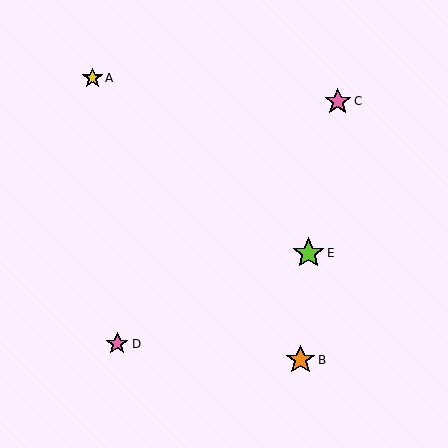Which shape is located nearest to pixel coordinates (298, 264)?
The lime star (labeled E) at (309, 253) is nearest to that location.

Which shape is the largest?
The lime star (labeled E) is the largest.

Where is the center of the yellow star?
The center of the yellow star is at (92, 78).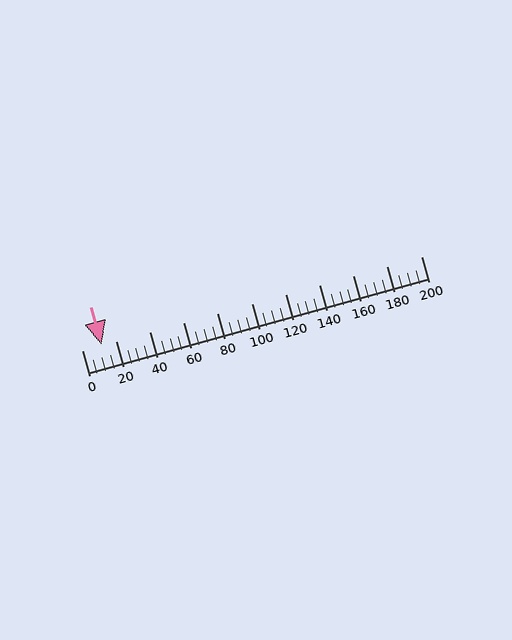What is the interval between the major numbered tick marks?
The major tick marks are spaced 20 units apart.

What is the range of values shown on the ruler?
The ruler shows values from 0 to 200.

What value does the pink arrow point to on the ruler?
The pink arrow points to approximately 11.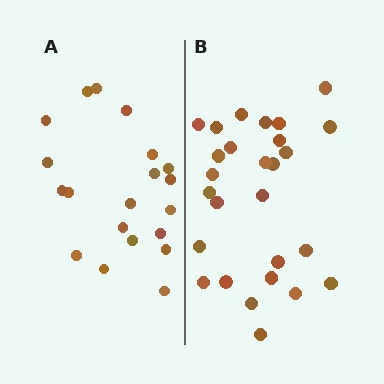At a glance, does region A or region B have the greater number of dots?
Region B (the right region) has more dots.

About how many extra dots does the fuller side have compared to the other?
Region B has roughly 8 or so more dots than region A.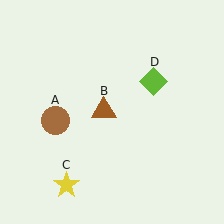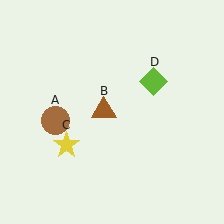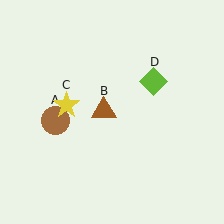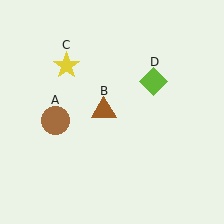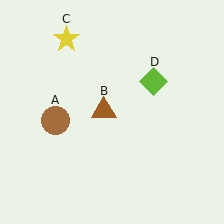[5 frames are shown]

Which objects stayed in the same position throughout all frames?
Brown circle (object A) and brown triangle (object B) and lime diamond (object D) remained stationary.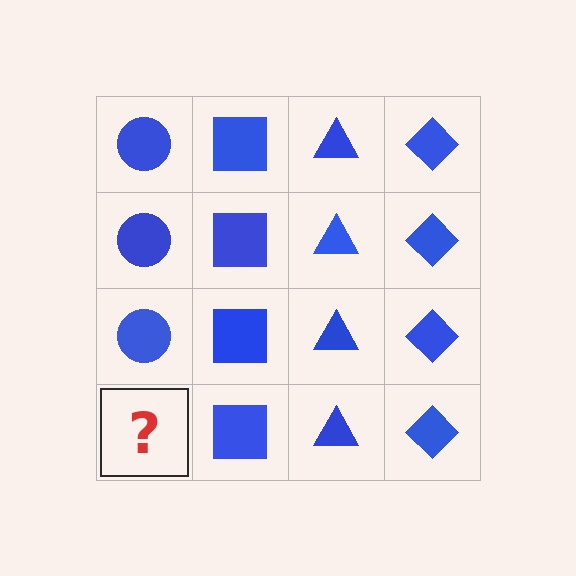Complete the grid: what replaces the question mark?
The question mark should be replaced with a blue circle.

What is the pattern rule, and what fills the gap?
The rule is that each column has a consistent shape. The gap should be filled with a blue circle.